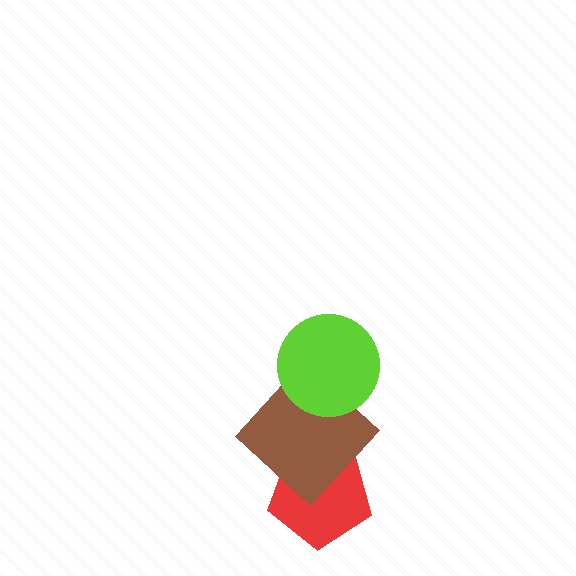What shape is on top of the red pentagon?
The brown diamond is on top of the red pentagon.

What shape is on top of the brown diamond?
The lime circle is on top of the brown diamond.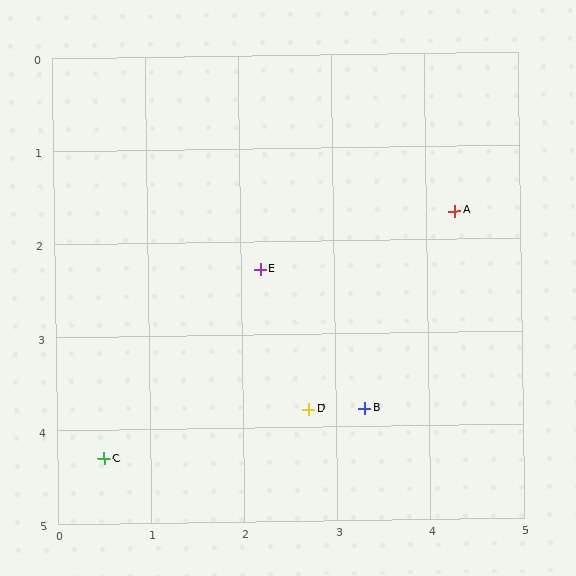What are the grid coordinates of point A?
Point A is at approximately (4.3, 1.7).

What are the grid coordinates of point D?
Point D is at approximately (2.7, 3.8).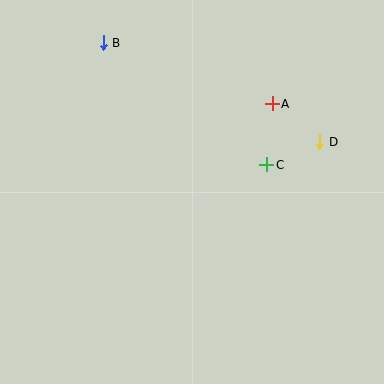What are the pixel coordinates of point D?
Point D is at (320, 142).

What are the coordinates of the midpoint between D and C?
The midpoint between D and C is at (293, 153).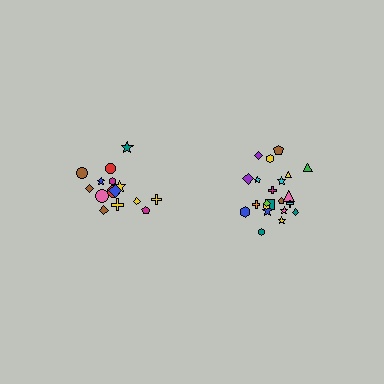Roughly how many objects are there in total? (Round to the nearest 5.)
Roughly 35 objects in total.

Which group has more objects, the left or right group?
The right group.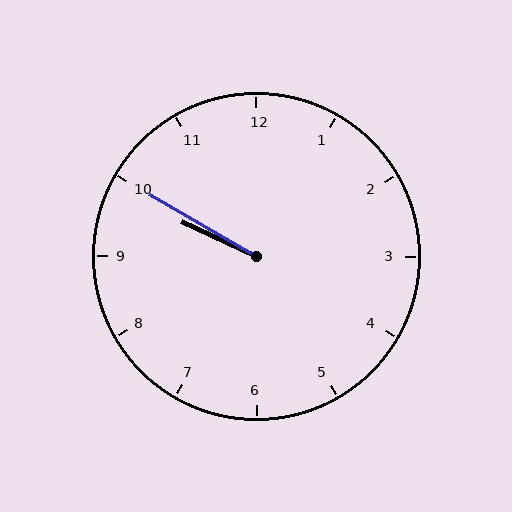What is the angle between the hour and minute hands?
Approximately 5 degrees.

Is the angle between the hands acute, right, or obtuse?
It is acute.